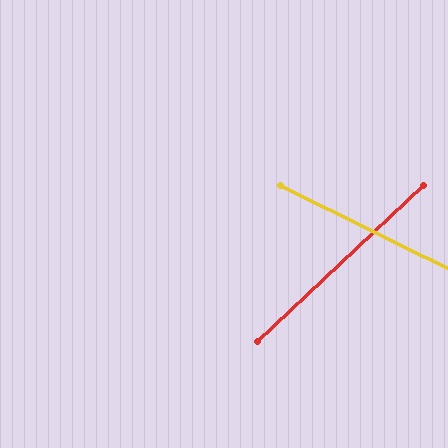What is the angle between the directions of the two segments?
Approximately 69 degrees.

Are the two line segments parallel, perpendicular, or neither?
Neither parallel nor perpendicular — they differ by about 69°.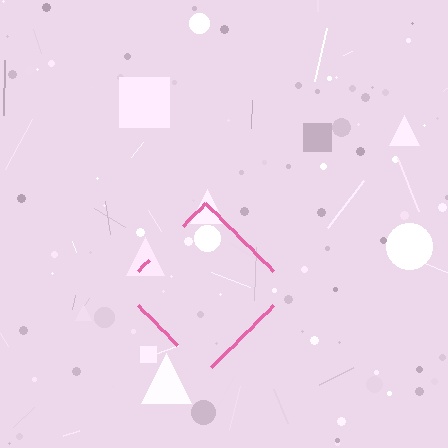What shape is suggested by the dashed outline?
The dashed outline suggests a diamond.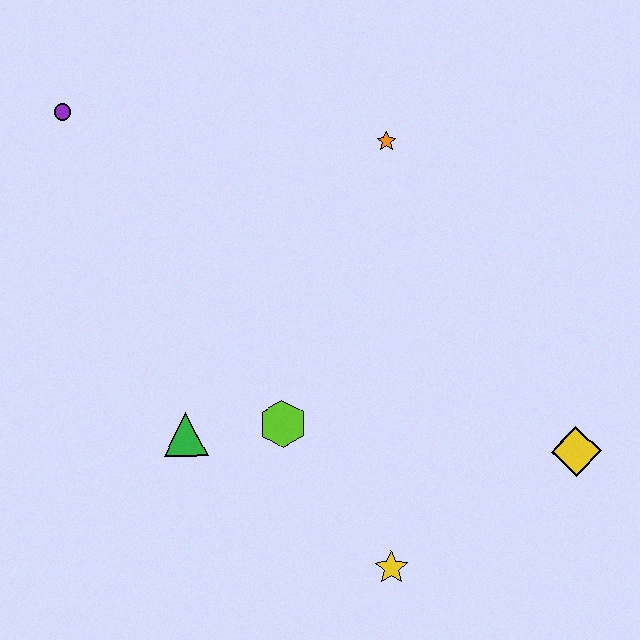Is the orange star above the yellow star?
Yes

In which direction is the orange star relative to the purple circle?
The orange star is to the right of the purple circle.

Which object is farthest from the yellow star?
The purple circle is farthest from the yellow star.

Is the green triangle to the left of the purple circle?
No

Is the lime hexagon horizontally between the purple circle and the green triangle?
No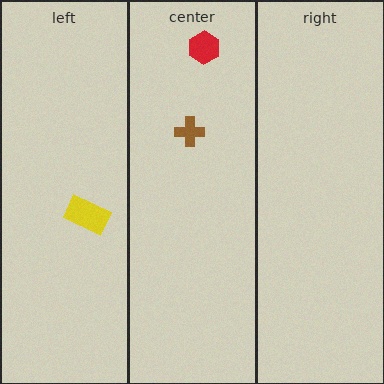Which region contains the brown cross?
The center region.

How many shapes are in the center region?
2.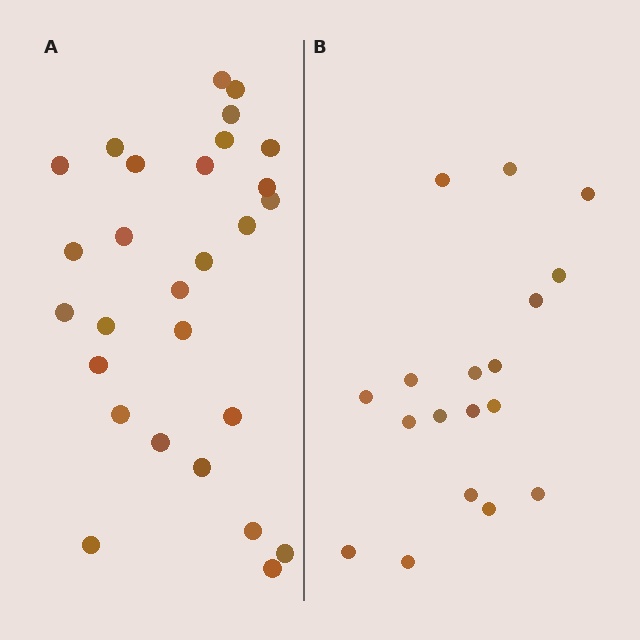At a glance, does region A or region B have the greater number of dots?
Region A (the left region) has more dots.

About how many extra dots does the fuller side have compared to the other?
Region A has roughly 10 or so more dots than region B.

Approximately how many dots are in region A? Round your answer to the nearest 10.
About 30 dots. (The exact count is 28, which rounds to 30.)